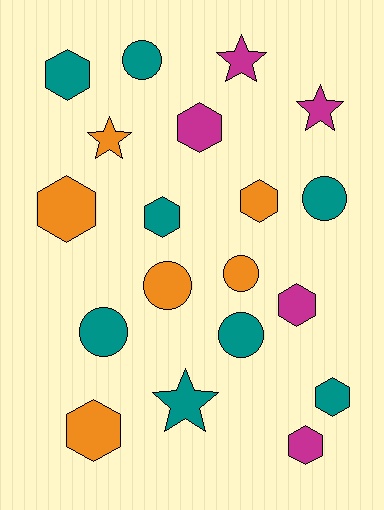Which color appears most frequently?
Teal, with 8 objects.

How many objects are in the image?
There are 19 objects.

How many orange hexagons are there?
There are 3 orange hexagons.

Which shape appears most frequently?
Hexagon, with 9 objects.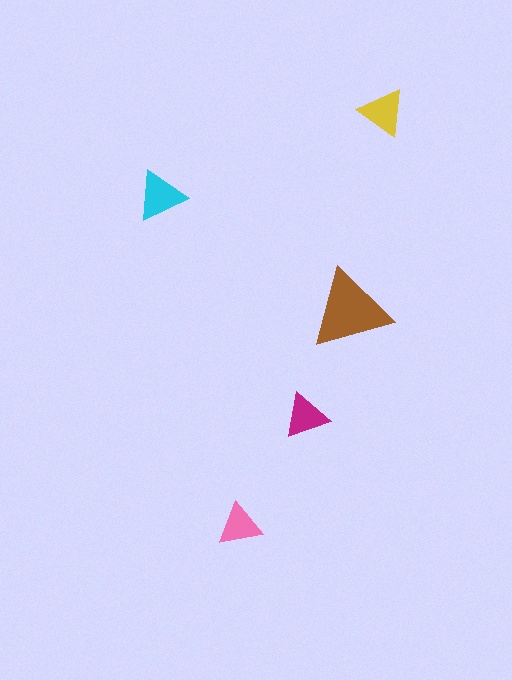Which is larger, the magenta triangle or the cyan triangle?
The cyan one.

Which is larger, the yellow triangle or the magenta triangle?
The yellow one.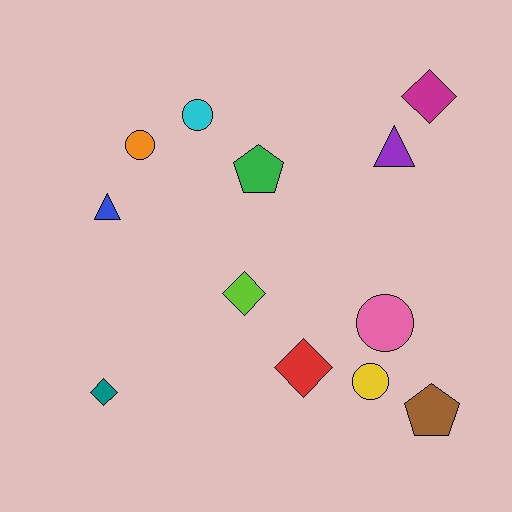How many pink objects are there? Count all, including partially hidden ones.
There is 1 pink object.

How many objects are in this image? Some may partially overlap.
There are 12 objects.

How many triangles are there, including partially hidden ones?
There are 2 triangles.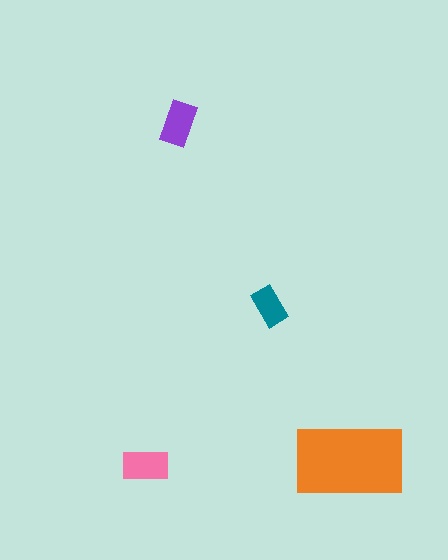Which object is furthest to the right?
The orange rectangle is rightmost.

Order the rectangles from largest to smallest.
the orange one, the pink one, the purple one, the teal one.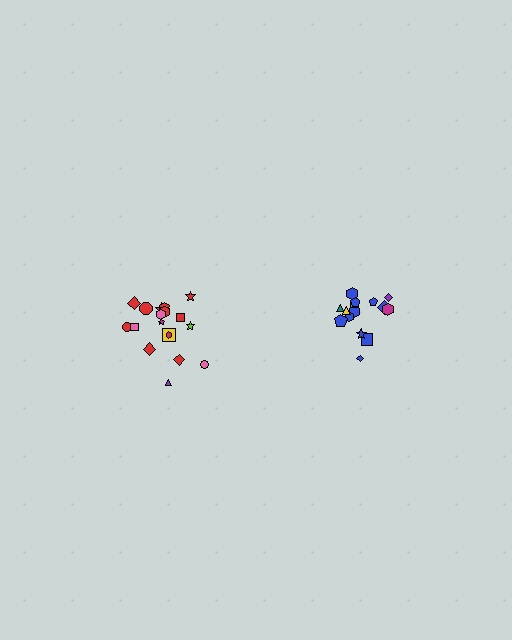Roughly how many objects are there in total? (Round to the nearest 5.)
Roughly 35 objects in total.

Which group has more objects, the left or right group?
The left group.